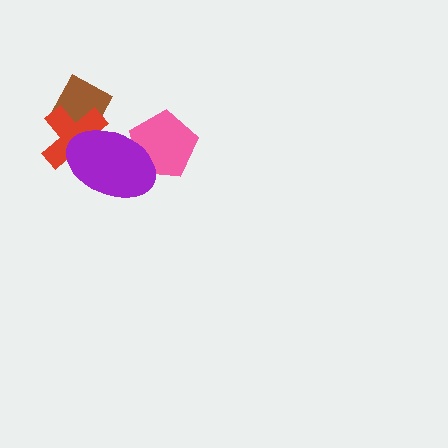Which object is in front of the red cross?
The purple ellipse is in front of the red cross.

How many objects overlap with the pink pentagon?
1 object overlaps with the pink pentagon.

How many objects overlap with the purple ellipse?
3 objects overlap with the purple ellipse.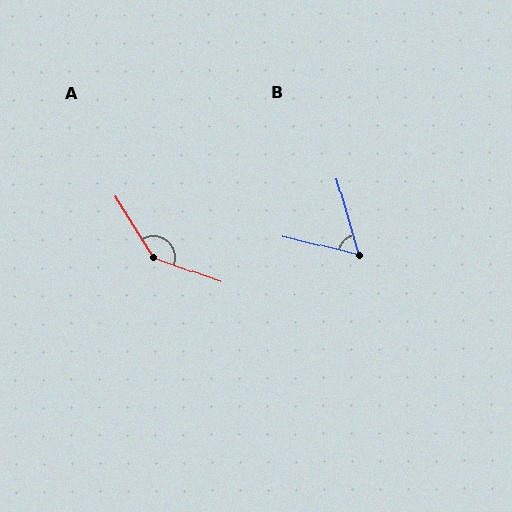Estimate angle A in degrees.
Approximately 142 degrees.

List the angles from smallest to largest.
B (60°), A (142°).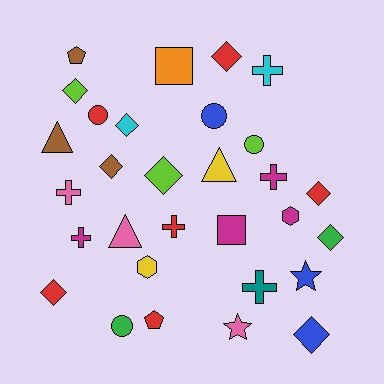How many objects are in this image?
There are 30 objects.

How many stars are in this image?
There are 2 stars.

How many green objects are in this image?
There are 2 green objects.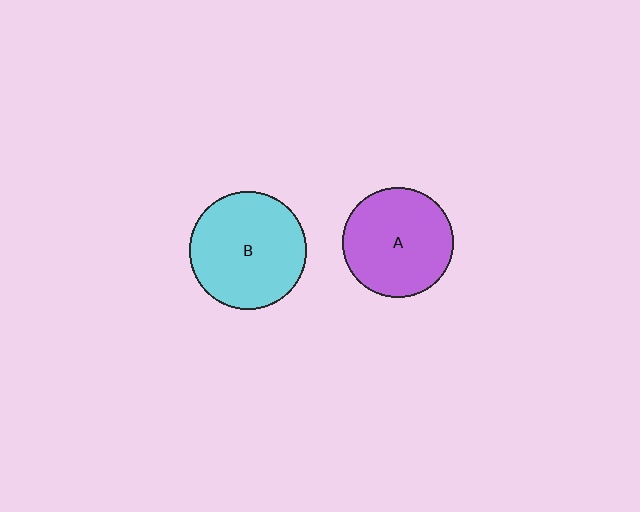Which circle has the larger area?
Circle B (cyan).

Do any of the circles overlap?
No, none of the circles overlap.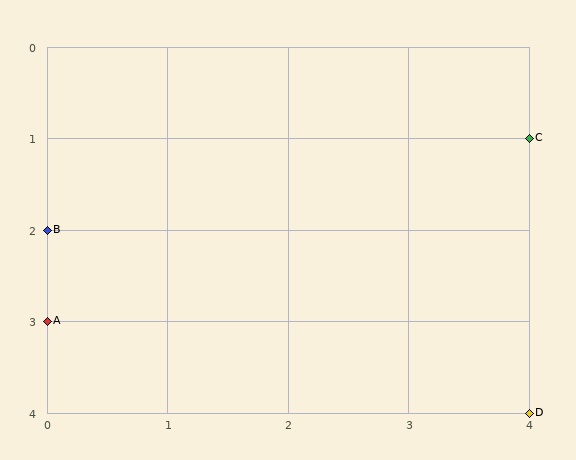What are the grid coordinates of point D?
Point D is at grid coordinates (4, 4).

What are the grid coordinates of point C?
Point C is at grid coordinates (4, 1).